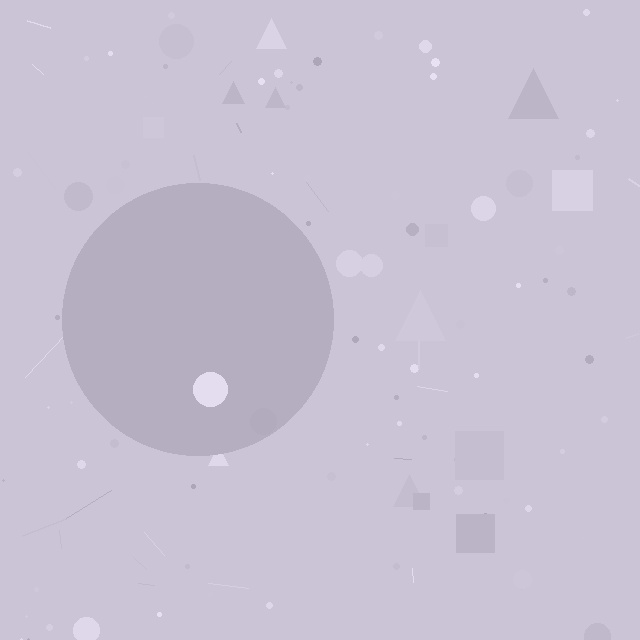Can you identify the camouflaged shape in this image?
The camouflaged shape is a circle.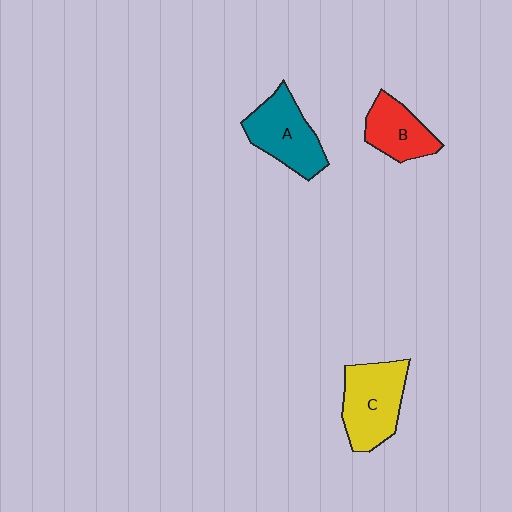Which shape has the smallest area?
Shape B (red).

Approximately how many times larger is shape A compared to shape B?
Approximately 1.3 times.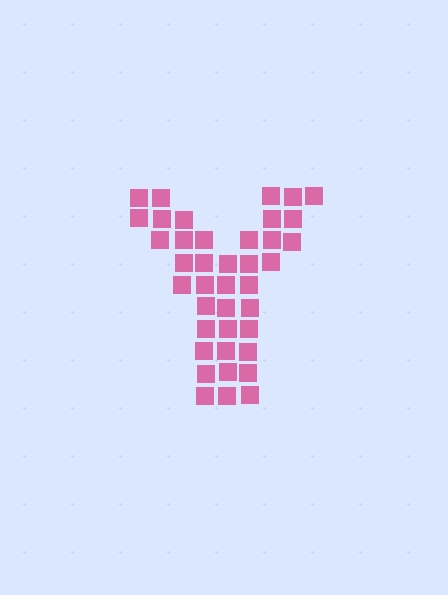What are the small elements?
The small elements are squares.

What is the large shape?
The large shape is the letter Y.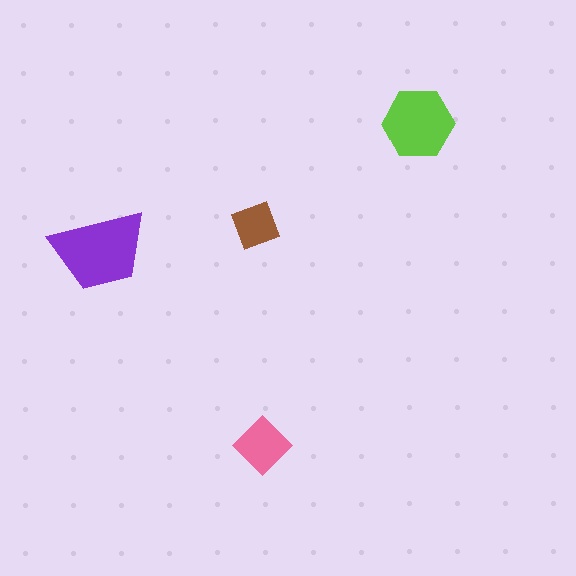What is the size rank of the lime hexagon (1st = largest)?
2nd.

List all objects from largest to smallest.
The purple trapezoid, the lime hexagon, the pink diamond, the brown square.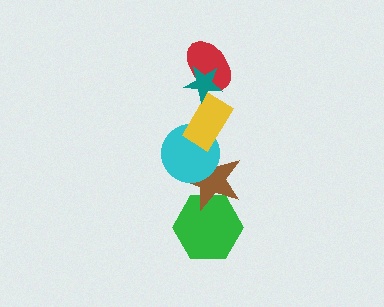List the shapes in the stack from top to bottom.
From top to bottom: the teal star, the red ellipse, the yellow rectangle, the cyan circle, the brown star, the green hexagon.